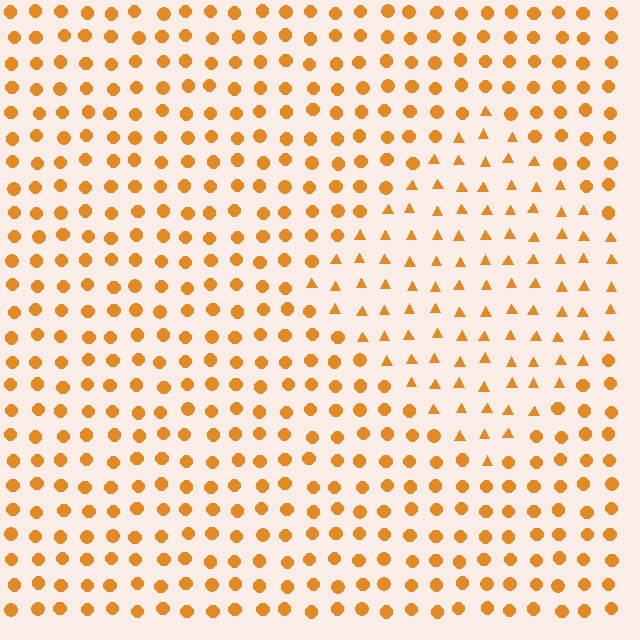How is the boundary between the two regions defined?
The boundary is defined by a change in element shape: triangles inside vs. circles outside. All elements share the same color and spacing.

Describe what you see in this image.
The image is filled with small orange elements arranged in a uniform grid. A diamond-shaped region contains triangles, while the surrounding area contains circles. The boundary is defined purely by the change in element shape.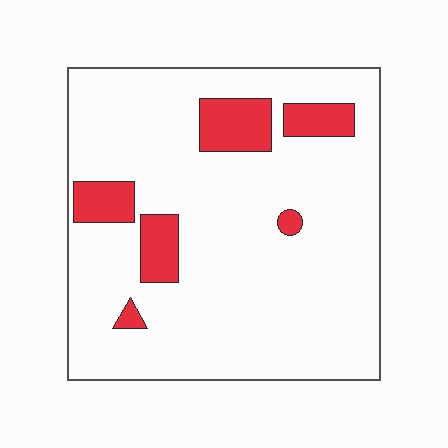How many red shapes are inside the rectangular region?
6.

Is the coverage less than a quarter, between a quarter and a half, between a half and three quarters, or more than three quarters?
Less than a quarter.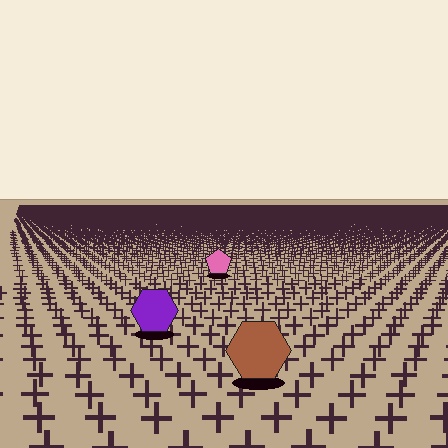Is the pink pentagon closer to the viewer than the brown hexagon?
No. The brown hexagon is closer — you can tell from the texture gradient: the ground texture is coarser near it.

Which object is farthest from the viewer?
The pink pentagon is farthest from the viewer. It appears smaller and the ground texture around it is denser.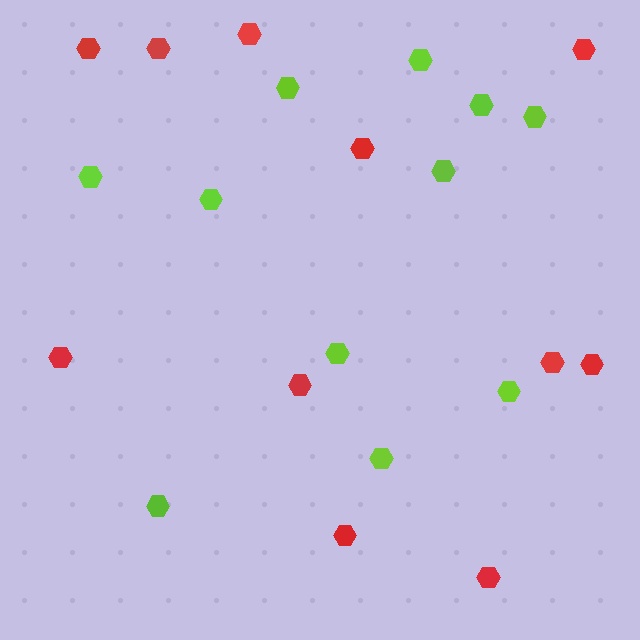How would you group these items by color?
There are 2 groups: one group of red hexagons (11) and one group of lime hexagons (11).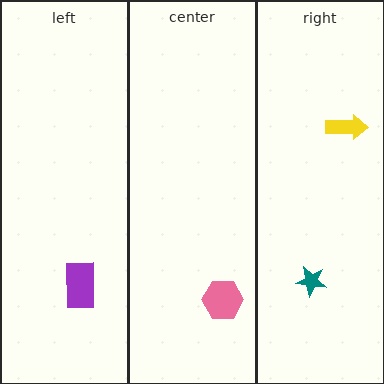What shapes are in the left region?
The purple rectangle.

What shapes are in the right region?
The teal star, the yellow arrow.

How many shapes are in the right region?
2.